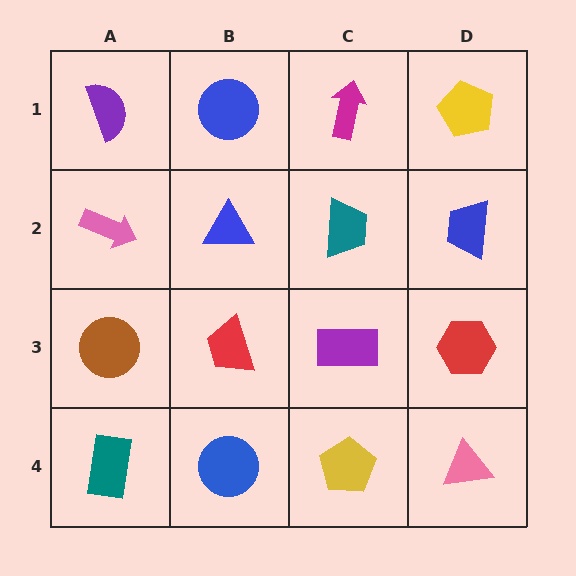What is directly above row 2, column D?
A yellow pentagon.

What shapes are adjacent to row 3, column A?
A pink arrow (row 2, column A), a teal rectangle (row 4, column A), a red trapezoid (row 3, column B).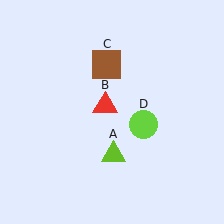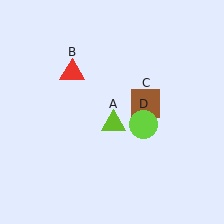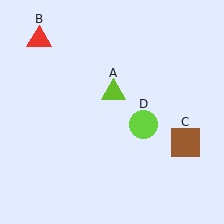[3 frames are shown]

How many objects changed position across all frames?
3 objects changed position: lime triangle (object A), red triangle (object B), brown square (object C).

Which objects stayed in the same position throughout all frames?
Lime circle (object D) remained stationary.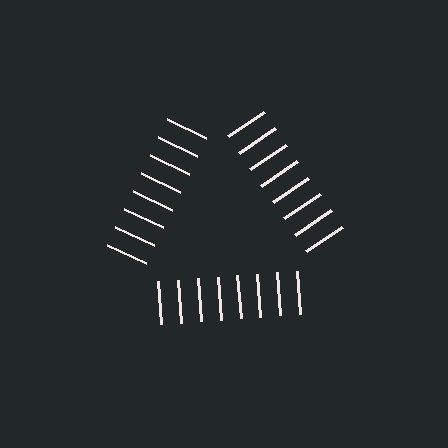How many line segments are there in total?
24 — 8 along each of the 3 edges.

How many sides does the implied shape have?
3 sides — the line-ends trace a triangle.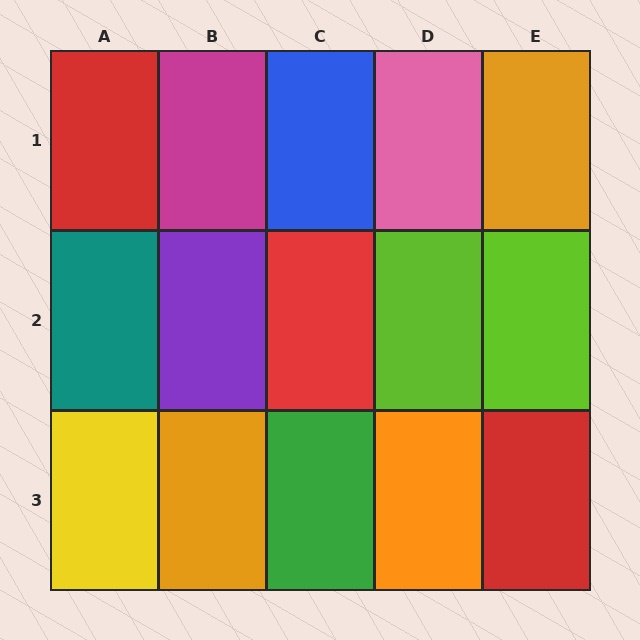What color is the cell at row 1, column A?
Red.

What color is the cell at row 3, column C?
Green.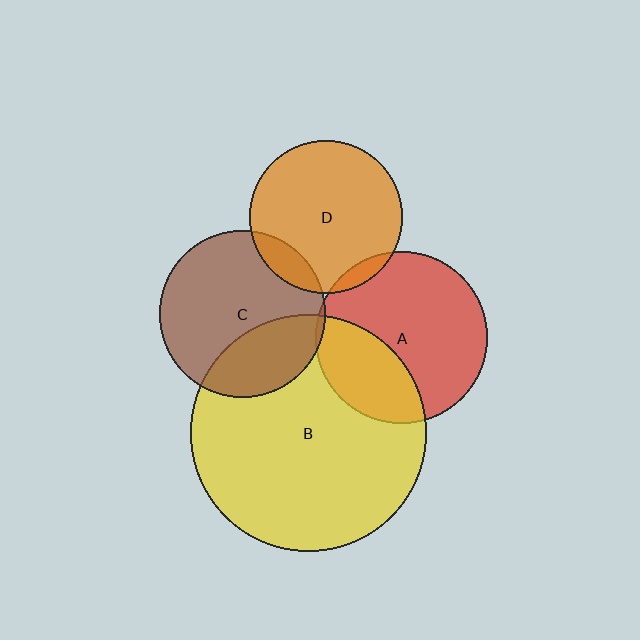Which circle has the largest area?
Circle B (yellow).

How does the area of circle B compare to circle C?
Approximately 2.0 times.